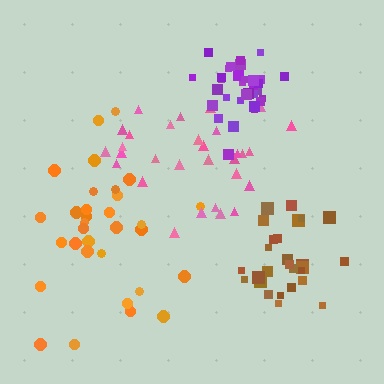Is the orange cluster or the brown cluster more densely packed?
Brown.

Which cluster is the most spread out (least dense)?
Orange.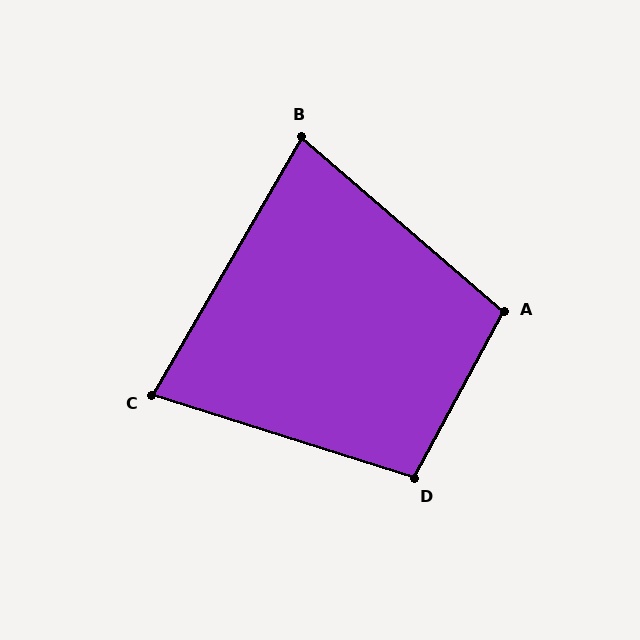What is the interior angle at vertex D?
Approximately 101 degrees (obtuse).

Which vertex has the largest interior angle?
A, at approximately 102 degrees.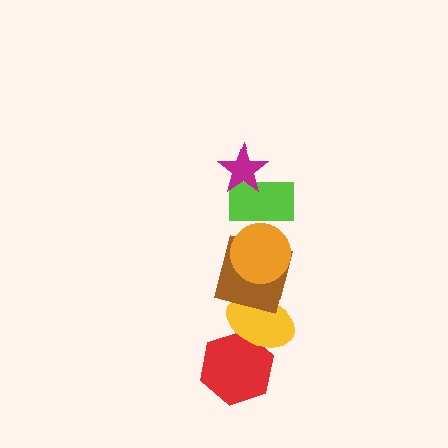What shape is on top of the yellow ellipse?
The brown square is on top of the yellow ellipse.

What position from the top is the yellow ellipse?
The yellow ellipse is 5th from the top.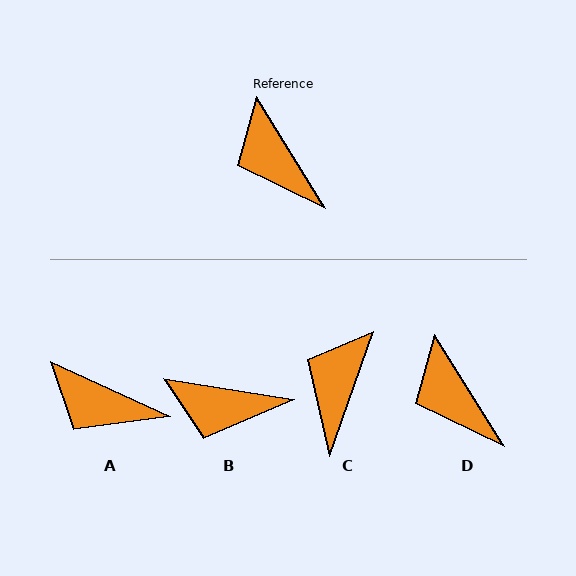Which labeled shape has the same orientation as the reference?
D.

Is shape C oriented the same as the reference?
No, it is off by about 51 degrees.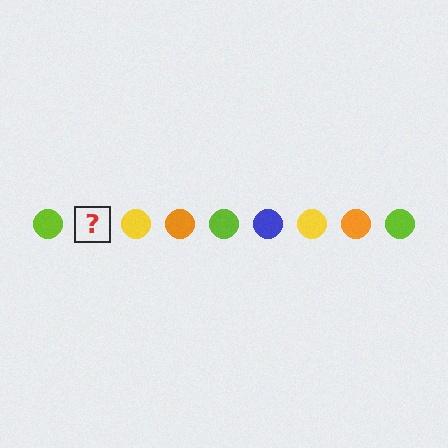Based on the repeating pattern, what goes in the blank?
The blank should be a blue circle.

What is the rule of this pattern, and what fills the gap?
The rule is that the pattern cycles through lime, blue, yellow, orange circles. The gap should be filled with a blue circle.